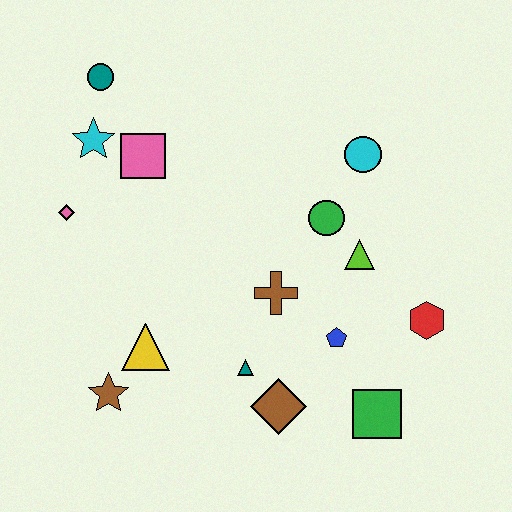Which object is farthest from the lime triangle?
The teal circle is farthest from the lime triangle.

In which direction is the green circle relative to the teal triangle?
The green circle is above the teal triangle.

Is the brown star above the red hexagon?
No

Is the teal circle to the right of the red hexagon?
No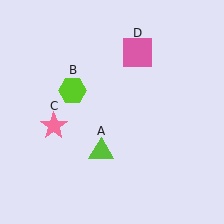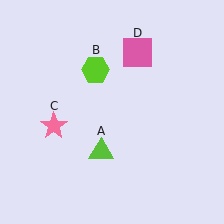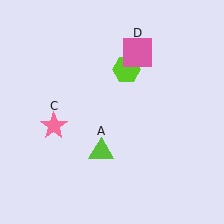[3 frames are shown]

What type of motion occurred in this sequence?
The lime hexagon (object B) rotated clockwise around the center of the scene.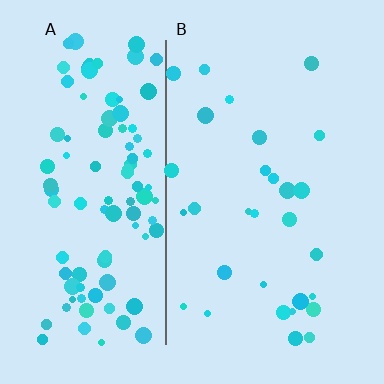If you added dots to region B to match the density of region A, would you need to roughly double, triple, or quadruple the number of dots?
Approximately quadruple.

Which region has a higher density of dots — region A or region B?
A (the left).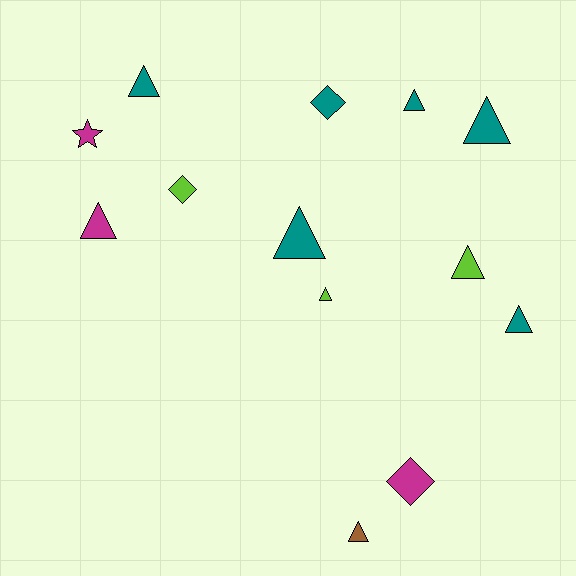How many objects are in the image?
There are 13 objects.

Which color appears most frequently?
Teal, with 6 objects.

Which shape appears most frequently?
Triangle, with 9 objects.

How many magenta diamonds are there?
There is 1 magenta diamond.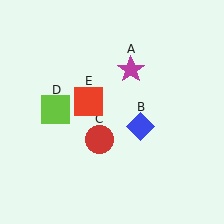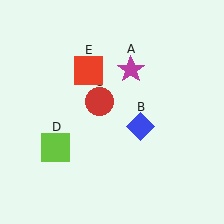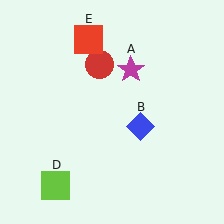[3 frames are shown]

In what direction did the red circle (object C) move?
The red circle (object C) moved up.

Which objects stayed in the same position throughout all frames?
Magenta star (object A) and blue diamond (object B) remained stationary.